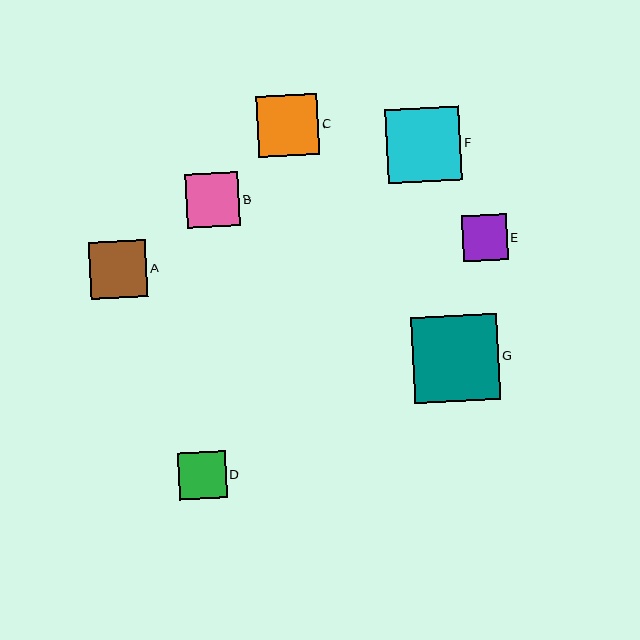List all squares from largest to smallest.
From largest to smallest: G, F, C, A, B, D, E.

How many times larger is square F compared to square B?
Square F is approximately 1.4 times the size of square B.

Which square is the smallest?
Square E is the smallest with a size of approximately 45 pixels.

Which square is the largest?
Square G is the largest with a size of approximately 86 pixels.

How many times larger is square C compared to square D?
Square C is approximately 1.3 times the size of square D.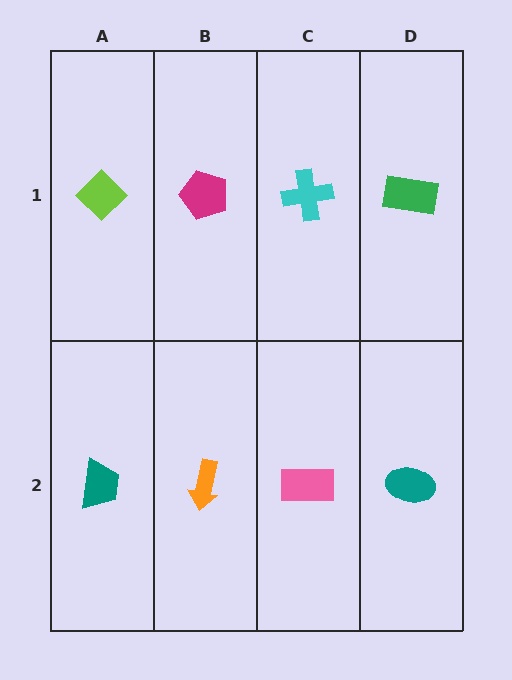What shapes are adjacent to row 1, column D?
A teal ellipse (row 2, column D), a cyan cross (row 1, column C).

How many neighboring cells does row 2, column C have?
3.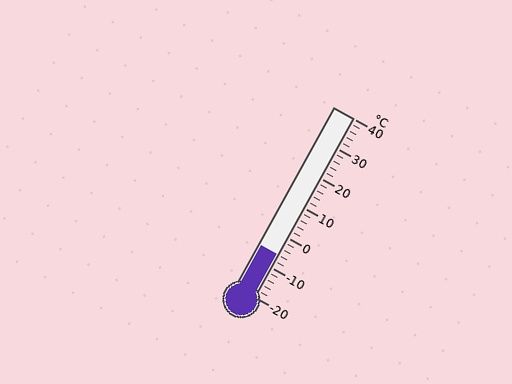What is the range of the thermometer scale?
The thermometer scale ranges from -20°C to 40°C.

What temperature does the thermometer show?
The thermometer shows approximately -6°C.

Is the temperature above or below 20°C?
The temperature is below 20°C.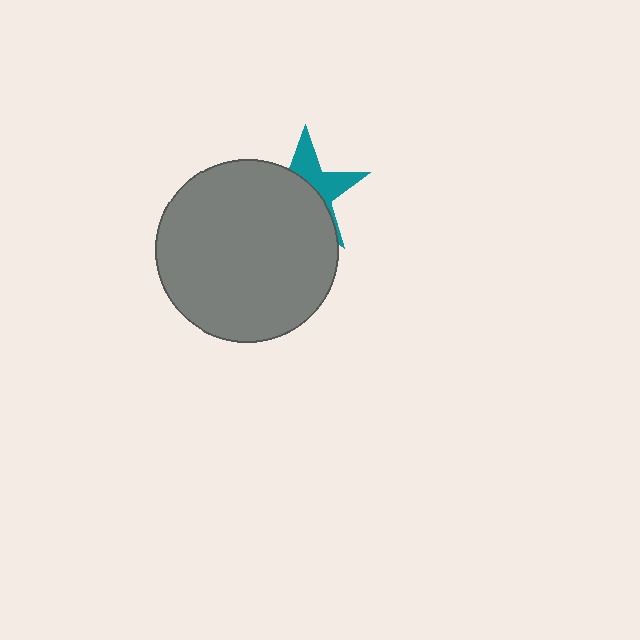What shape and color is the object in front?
The object in front is a gray circle.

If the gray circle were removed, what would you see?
You would see the complete teal star.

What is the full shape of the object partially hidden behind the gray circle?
The partially hidden object is a teal star.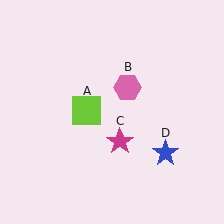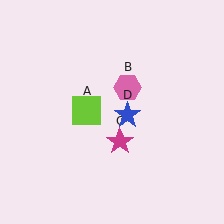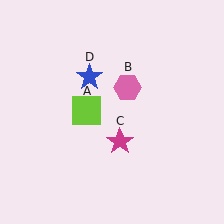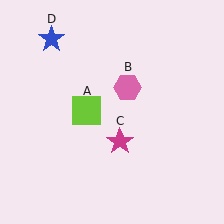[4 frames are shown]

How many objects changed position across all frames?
1 object changed position: blue star (object D).